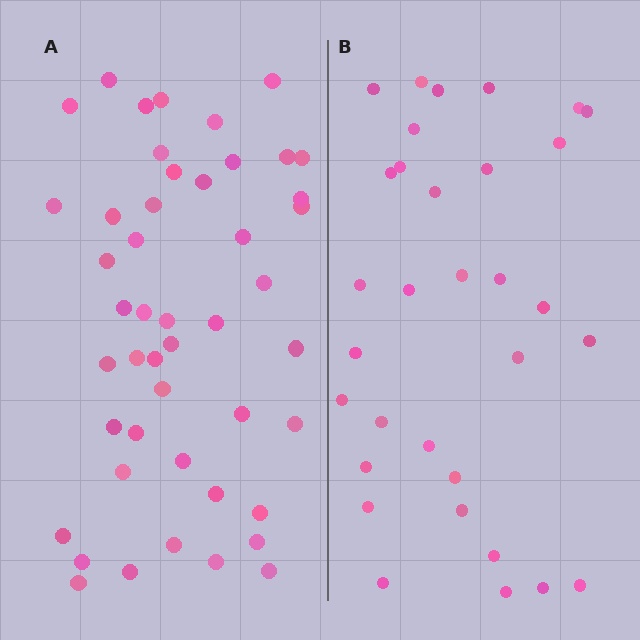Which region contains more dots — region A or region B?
Region A (the left region) has more dots.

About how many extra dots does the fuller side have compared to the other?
Region A has approximately 15 more dots than region B.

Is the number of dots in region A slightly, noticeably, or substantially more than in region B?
Region A has substantially more. The ratio is roughly 1.5 to 1.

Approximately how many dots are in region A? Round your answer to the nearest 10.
About 50 dots. (The exact count is 47, which rounds to 50.)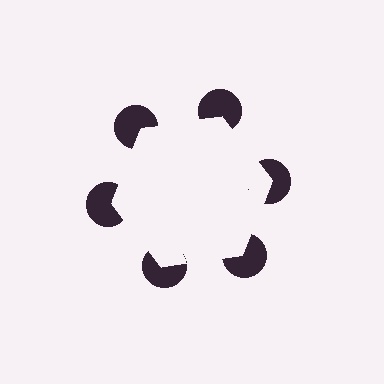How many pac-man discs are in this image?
There are 6 — one at each vertex of the illusory hexagon.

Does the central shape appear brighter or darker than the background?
It typically appears slightly brighter than the background, even though no actual brightness change is drawn.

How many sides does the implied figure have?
6 sides.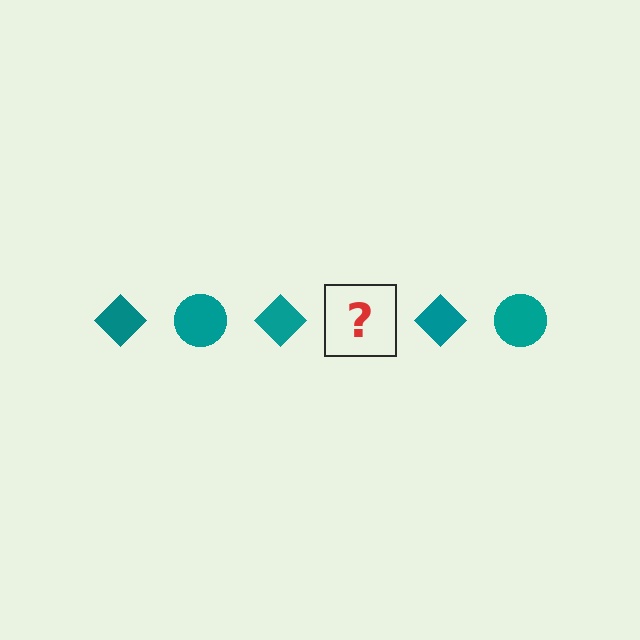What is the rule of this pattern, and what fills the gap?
The rule is that the pattern cycles through diamond, circle shapes in teal. The gap should be filled with a teal circle.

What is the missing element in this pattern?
The missing element is a teal circle.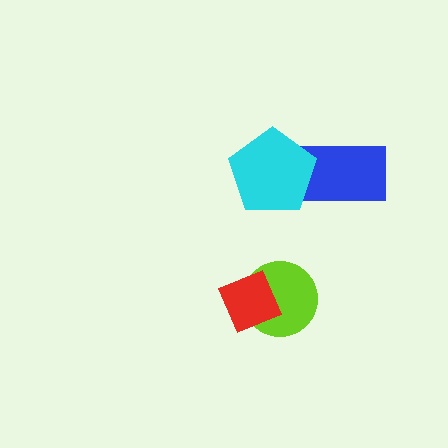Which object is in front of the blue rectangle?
The cyan pentagon is in front of the blue rectangle.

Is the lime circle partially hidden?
Yes, it is partially covered by another shape.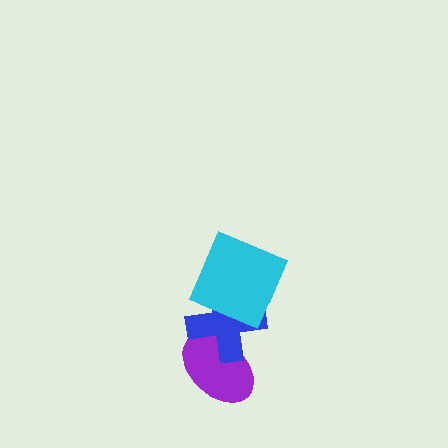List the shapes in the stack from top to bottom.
From top to bottom: the cyan square, the blue cross, the purple ellipse.